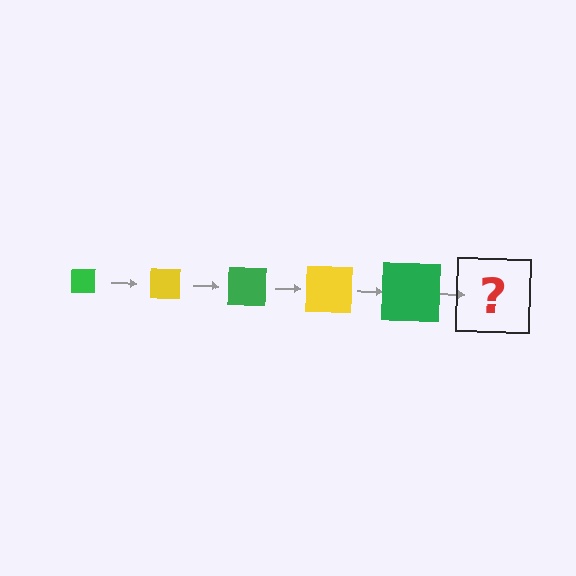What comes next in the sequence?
The next element should be a yellow square, larger than the previous one.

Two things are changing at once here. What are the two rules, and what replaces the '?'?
The two rules are that the square grows larger each step and the color cycles through green and yellow. The '?' should be a yellow square, larger than the previous one.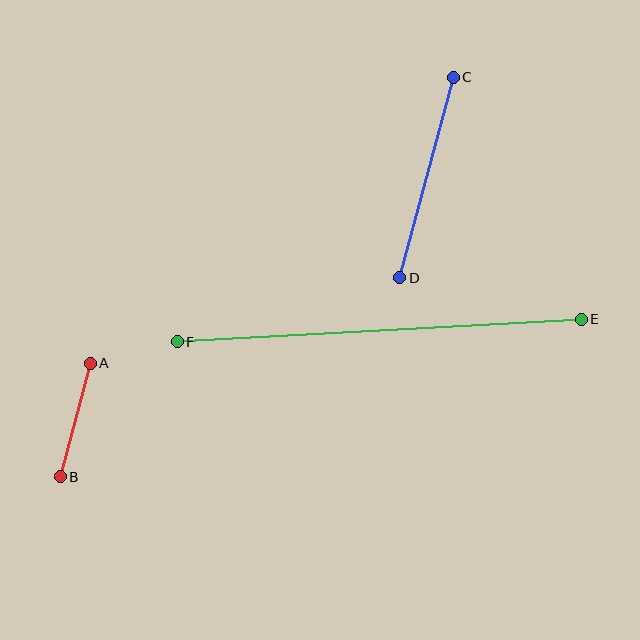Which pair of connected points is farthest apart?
Points E and F are farthest apart.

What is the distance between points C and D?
The distance is approximately 208 pixels.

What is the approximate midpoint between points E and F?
The midpoint is at approximately (379, 330) pixels.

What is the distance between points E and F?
The distance is approximately 404 pixels.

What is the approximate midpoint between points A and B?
The midpoint is at approximately (75, 420) pixels.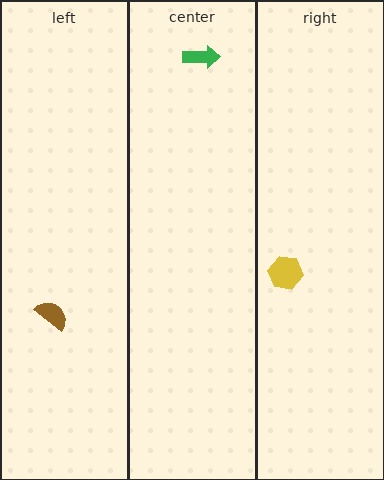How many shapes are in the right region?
1.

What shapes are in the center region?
The green arrow.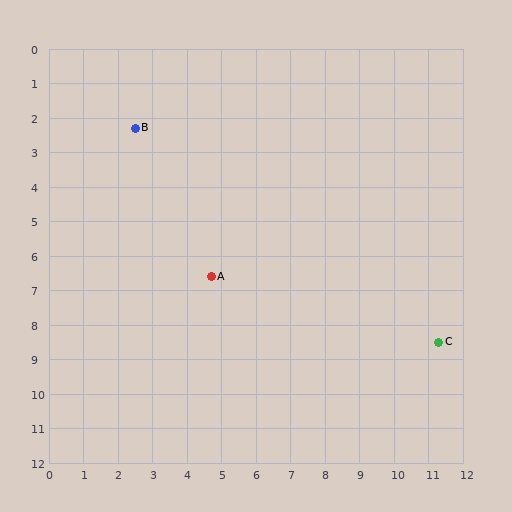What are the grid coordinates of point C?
Point C is at approximately (11.3, 8.5).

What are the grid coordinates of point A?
Point A is at approximately (4.7, 6.6).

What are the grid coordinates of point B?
Point B is at approximately (2.5, 2.3).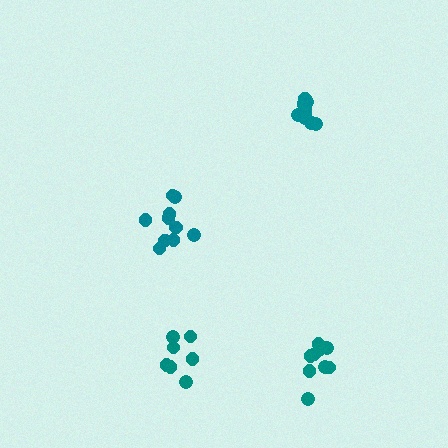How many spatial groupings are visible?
There are 4 spatial groupings.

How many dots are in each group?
Group 1: 7 dots, Group 2: 10 dots, Group 3: 10 dots, Group 4: 9 dots (36 total).